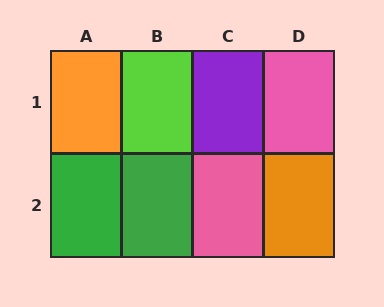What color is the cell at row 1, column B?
Lime.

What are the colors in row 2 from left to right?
Green, green, pink, orange.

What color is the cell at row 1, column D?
Pink.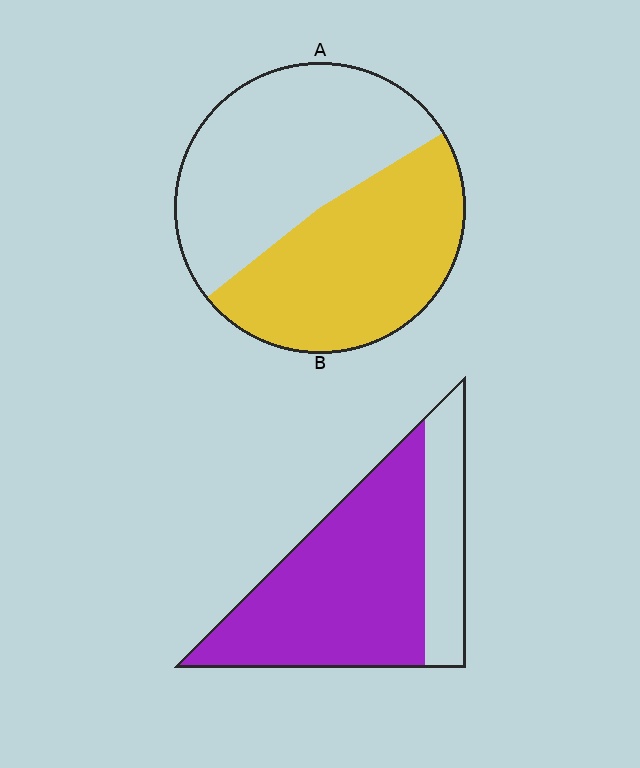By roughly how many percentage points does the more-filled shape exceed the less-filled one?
By roughly 25 percentage points (B over A).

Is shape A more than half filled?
Roughly half.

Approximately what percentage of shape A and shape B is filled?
A is approximately 50% and B is approximately 75%.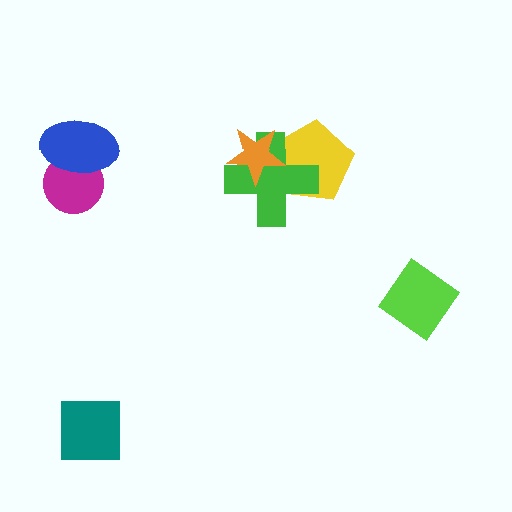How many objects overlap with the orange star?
2 objects overlap with the orange star.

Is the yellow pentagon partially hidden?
Yes, it is partially covered by another shape.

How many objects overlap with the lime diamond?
0 objects overlap with the lime diamond.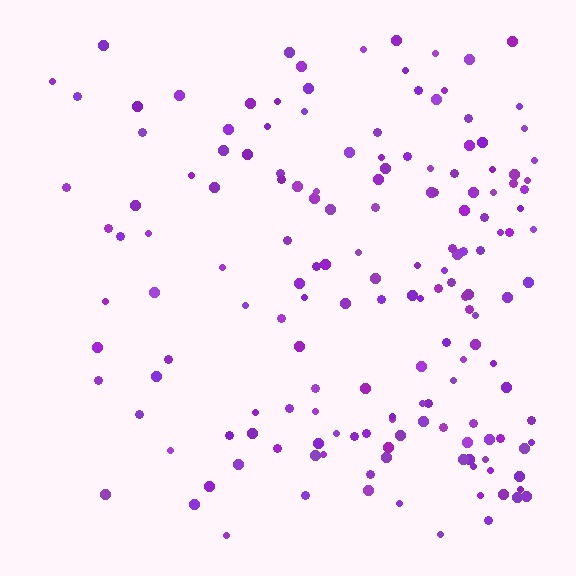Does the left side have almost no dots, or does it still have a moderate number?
Still a moderate number, just noticeably fewer than the right.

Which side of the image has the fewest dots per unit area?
The left.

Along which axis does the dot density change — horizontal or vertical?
Horizontal.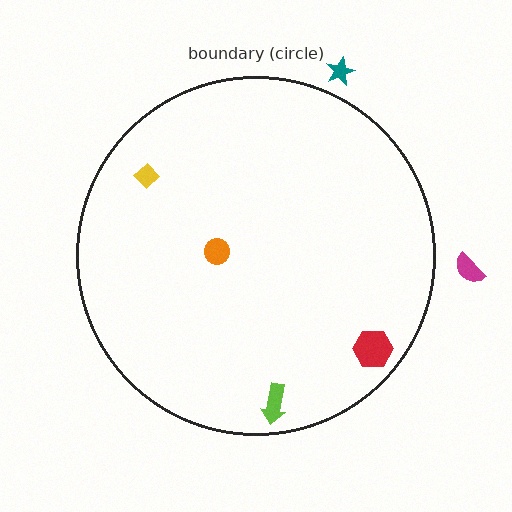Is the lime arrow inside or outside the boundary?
Inside.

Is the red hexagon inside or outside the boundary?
Inside.